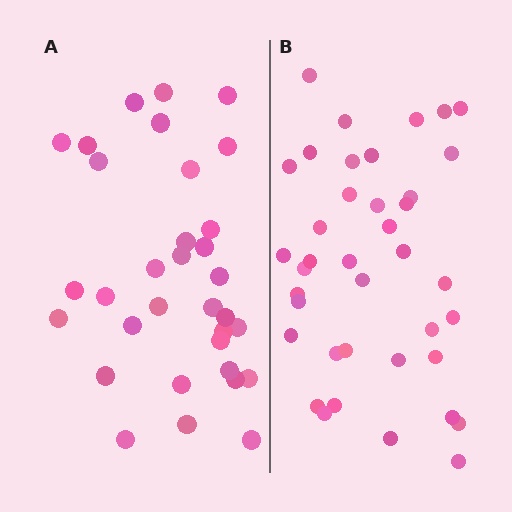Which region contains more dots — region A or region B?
Region B (the right region) has more dots.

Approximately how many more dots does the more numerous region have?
Region B has about 6 more dots than region A.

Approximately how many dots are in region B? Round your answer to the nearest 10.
About 40 dots. (The exact count is 39, which rounds to 40.)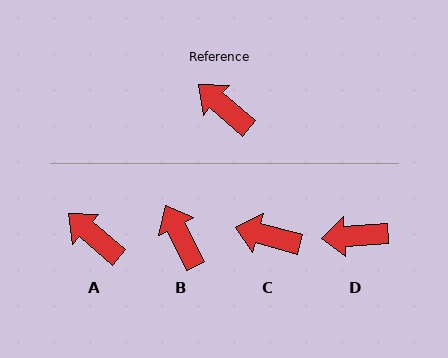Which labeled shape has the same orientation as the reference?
A.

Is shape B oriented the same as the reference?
No, it is off by about 22 degrees.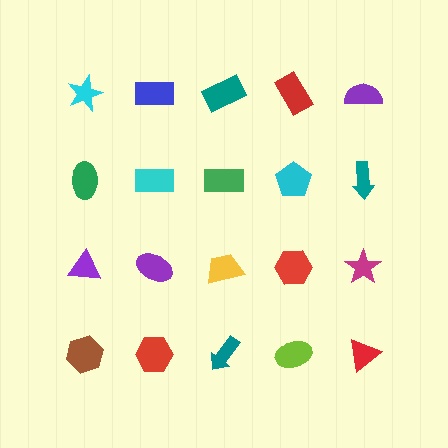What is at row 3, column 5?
A magenta star.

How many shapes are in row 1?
5 shapes.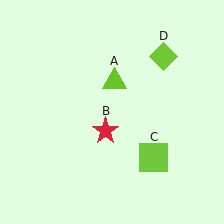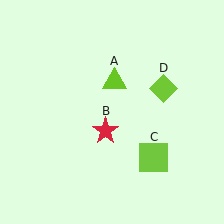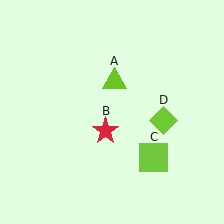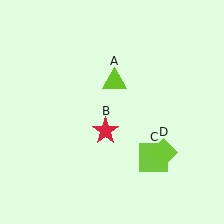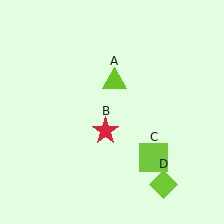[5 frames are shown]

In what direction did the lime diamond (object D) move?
The lime diamond (object D) moved down.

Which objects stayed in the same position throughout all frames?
Lime triangle (object A) and red star (object B) and lime square (object C) remained stationary.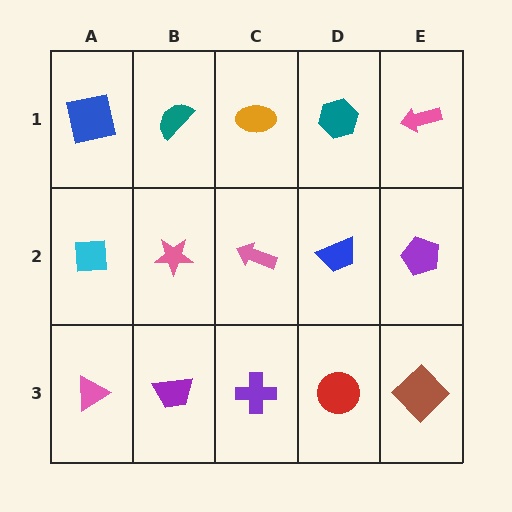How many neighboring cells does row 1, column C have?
3.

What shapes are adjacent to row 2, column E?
A pink arrow (row 1, column E), a brown diamond (row 3, column E), a blue trapezoid (row 2, column D).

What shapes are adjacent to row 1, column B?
A pink star (row 2, column B), a blue square (row 1, column A), an orange ellipse (row 1, column C).